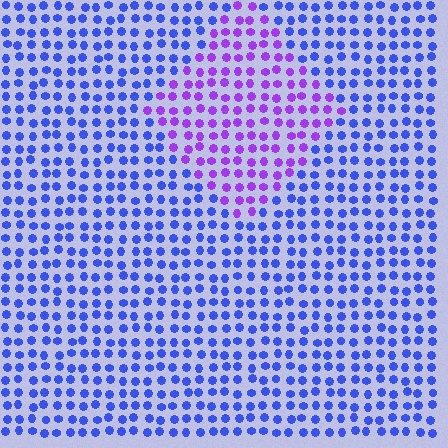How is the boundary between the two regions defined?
The boundary is defined purely by a slight shift in hue (about 45 degrees). Spacing, size, and orientation are identical on both sides.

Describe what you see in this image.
The image is filled with small blue elements in a uniform arrangement. A diamond-shaped region is visible where the elements are tinted to a slightly different hue, forming a subtle color boundary.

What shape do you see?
I see a diamond.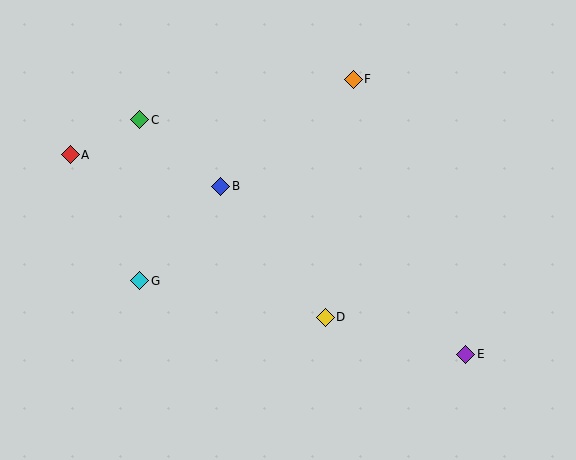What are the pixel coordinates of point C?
Point C is at (140, 120).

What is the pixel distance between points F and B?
The distance between F and B is 170 pixels.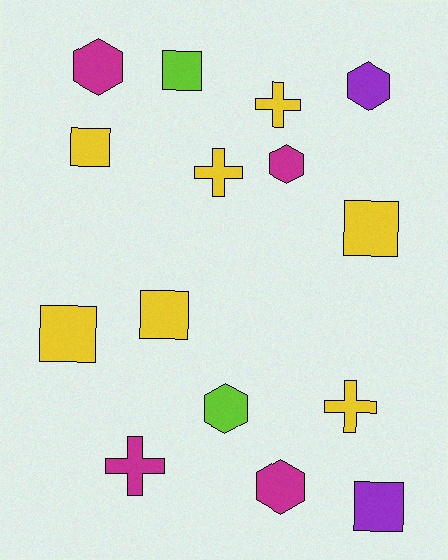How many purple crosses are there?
There are no purple crosses.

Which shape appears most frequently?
Square, with 6 objects.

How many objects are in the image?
There are 15 objects.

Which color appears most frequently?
Yellow, with 7 objects.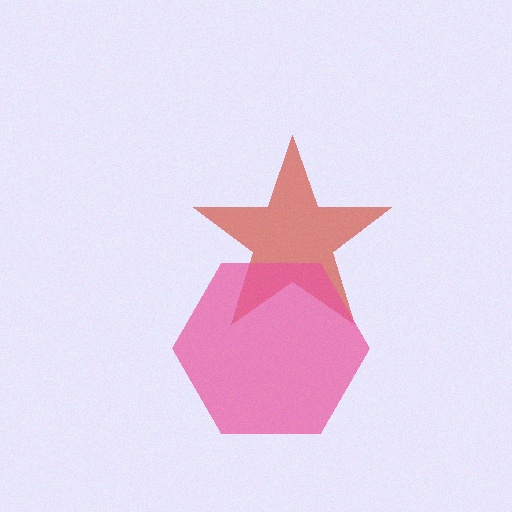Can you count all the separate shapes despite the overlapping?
Yes, there are 2 separate shapes.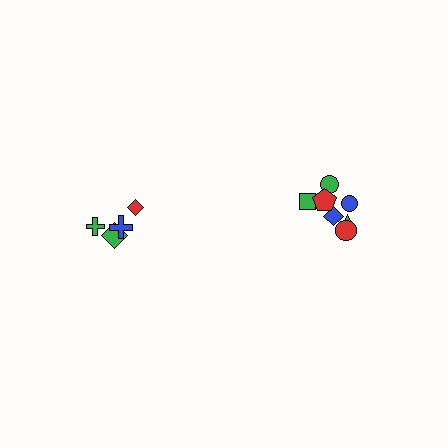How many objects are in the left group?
There are 4 objects.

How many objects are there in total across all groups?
There are 11 objects.